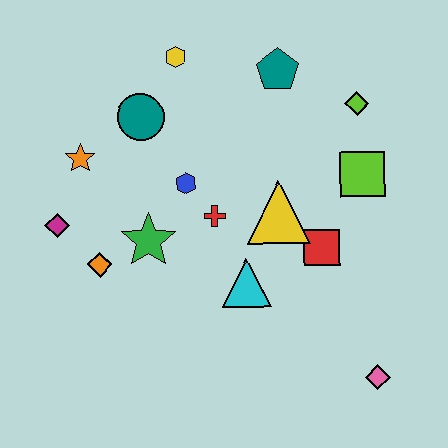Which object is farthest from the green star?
The pink diamond is farthest from the green star.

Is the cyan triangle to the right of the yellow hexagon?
Yes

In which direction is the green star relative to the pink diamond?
The green star is to the left of the pink diamond.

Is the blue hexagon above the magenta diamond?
Yes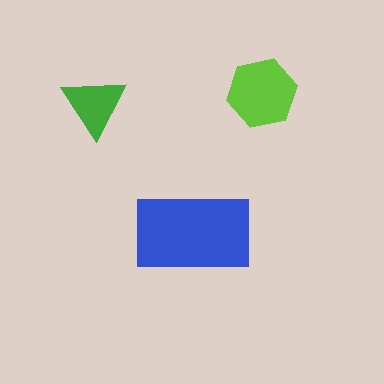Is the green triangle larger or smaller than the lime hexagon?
Smaller.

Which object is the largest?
The blue rectangle.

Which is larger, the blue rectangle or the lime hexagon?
The blue rectangle.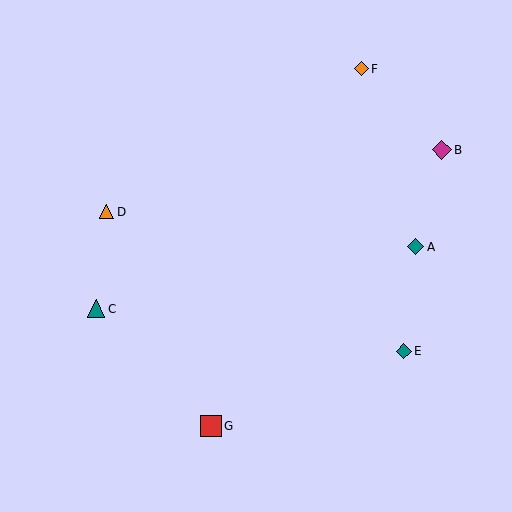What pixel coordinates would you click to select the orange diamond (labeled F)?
Click at (361, 69) to select the orange diamond F.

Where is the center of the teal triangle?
The center of the teal triangle is at (96, 309).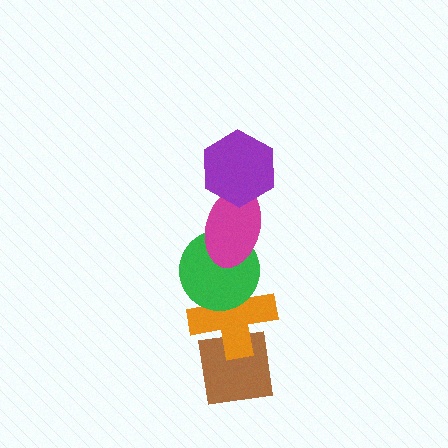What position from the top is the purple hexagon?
The purple hexagon is 1st from the top.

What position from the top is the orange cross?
The orange cross is 4th from the top.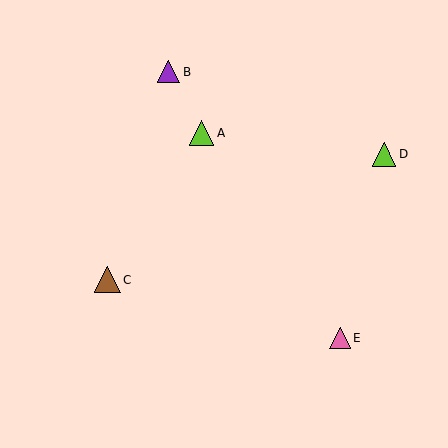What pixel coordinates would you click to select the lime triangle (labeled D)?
Click at (384, 154) to select the lime triangle D.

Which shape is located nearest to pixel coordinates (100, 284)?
The brown triangle (labeled C) at (107, 280) is nearest to that location.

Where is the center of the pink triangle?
The center of the pink triangle is at (340, 338).